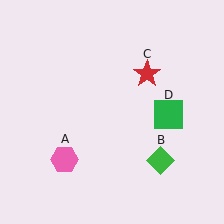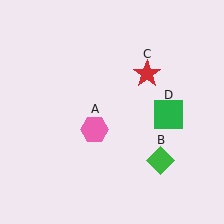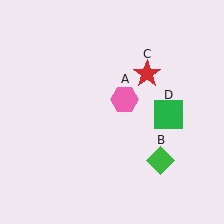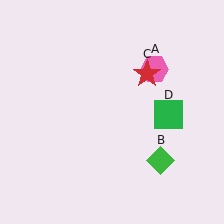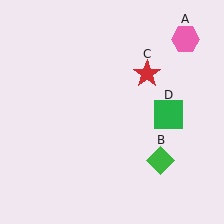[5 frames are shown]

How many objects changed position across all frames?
1 object changed position: pink hexagon (object A).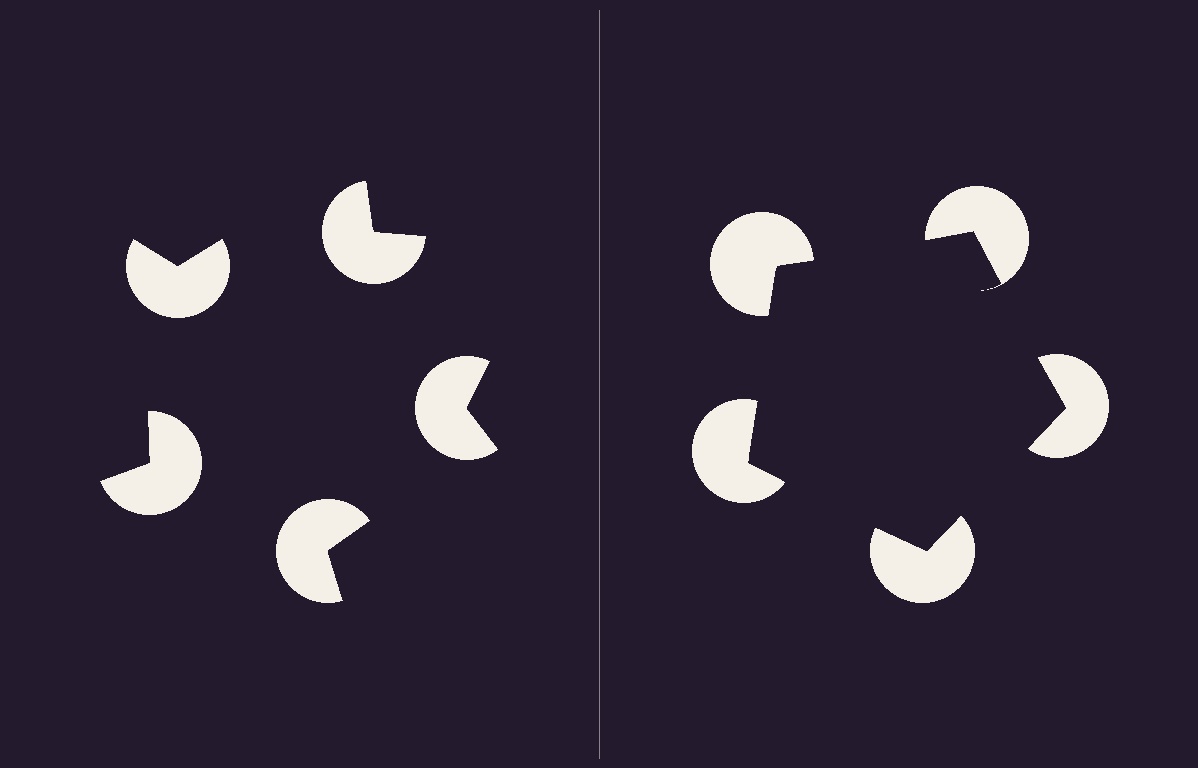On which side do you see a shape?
An illusory pentagon appears on the right side. On the left side the wedge cuts are rotated, so no coherent shape forms.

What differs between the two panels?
The pac-man discs are positioned identically on both sides; only the wedge orientations differ. On the right they align to a pentagon; on the left they are misaligned.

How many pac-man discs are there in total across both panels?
10 — 5 on each side.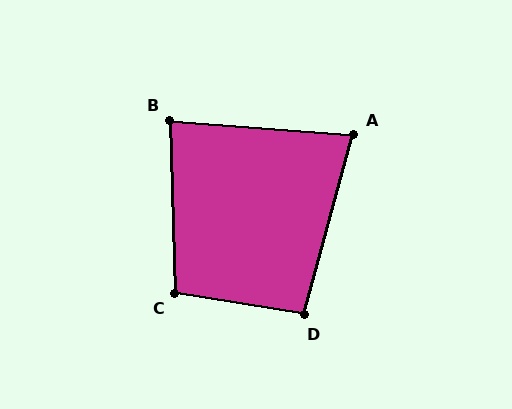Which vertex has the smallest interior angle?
A, at approximately 79 degrees.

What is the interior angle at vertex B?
Approximately 84 degrees (acute).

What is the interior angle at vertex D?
Approximately 96 degrees (obtuse).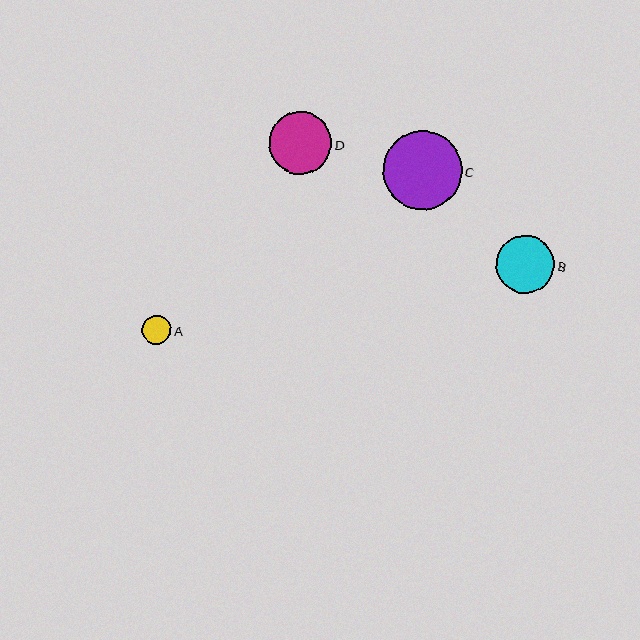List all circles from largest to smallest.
From largest to smallest: C, D, B, A.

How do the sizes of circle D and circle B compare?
Circle D and circle B are approximately the same size.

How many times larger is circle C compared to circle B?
Circle C is approximately 1.4 times the size of circle B.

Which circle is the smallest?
Circle A is the smallest with a size of approximately 29 pixels.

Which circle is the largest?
Circle C is the largest with a size of approximately 79 pixels.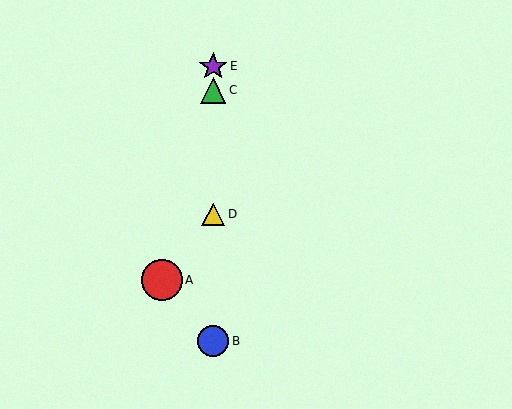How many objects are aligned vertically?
4 objects (B, C, D, E) are aligned vertically.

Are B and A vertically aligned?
No, B is at x≈213 and A is at x≈162.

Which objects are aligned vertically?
Objects B, C, D, E are aligned vertically.